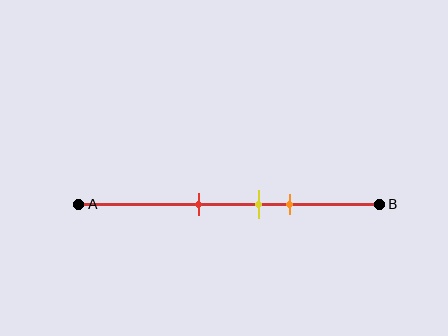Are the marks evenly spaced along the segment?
Yes, the marks are approximately evenly spaced.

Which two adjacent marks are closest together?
The yellow and orange marks are the closest adjacent pair.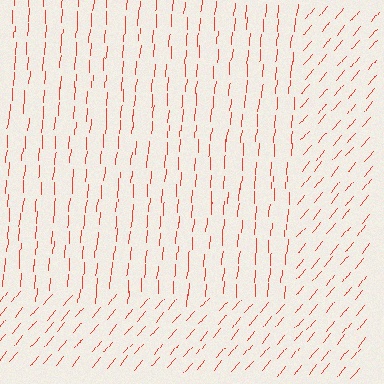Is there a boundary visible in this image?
Yes, there is a texture boundary formed by a change in line orientation.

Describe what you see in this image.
The image is filled with small red line segments. A rectangle region in the image has lines oriented differently from the surrounding lines, creating a visible texture boundary.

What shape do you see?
I see a rectangle.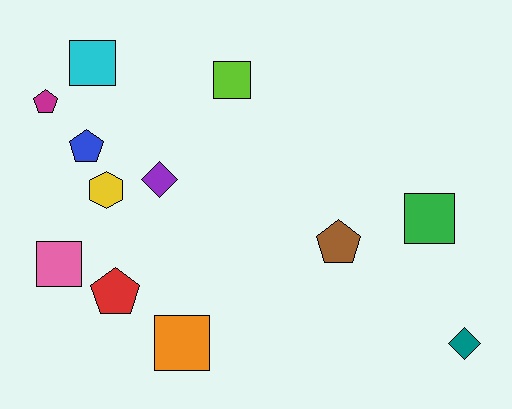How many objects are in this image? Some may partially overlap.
There are 12 objects.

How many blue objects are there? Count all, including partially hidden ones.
There is 1 blue object.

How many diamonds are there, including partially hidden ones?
There are 2 diamonds.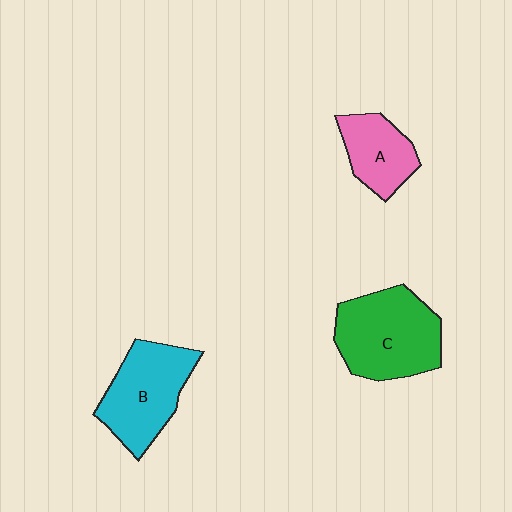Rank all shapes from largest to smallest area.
From largest to smallest: C (green), B (cyan), A (pink).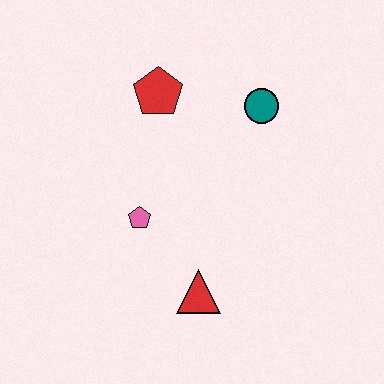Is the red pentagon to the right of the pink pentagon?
Yes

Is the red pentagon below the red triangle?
No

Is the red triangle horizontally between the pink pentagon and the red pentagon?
No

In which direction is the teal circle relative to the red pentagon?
The teal circle is to the right of the red pentagon.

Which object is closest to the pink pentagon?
The red triangle is closest to the pink pentagon.